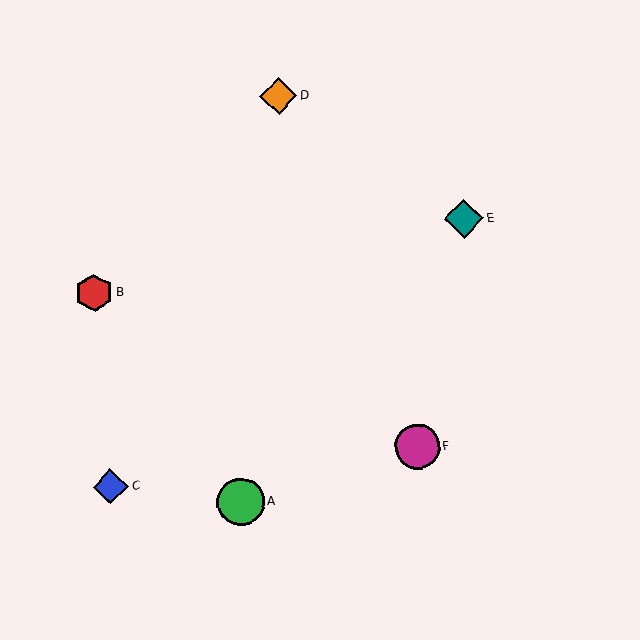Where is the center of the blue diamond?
The center of the blue diamond is at (110, 486).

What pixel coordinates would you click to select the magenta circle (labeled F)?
Click at (417, 446) to select the magenta circle F.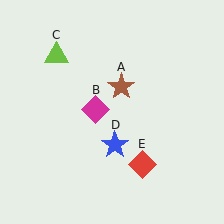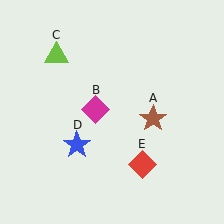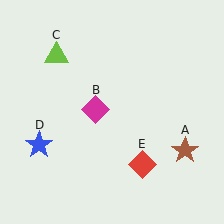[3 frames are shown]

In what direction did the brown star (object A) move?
The brown star (object A) moved down and to the right.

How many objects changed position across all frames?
2 objects changed position: brown star (object A), blue star (object D).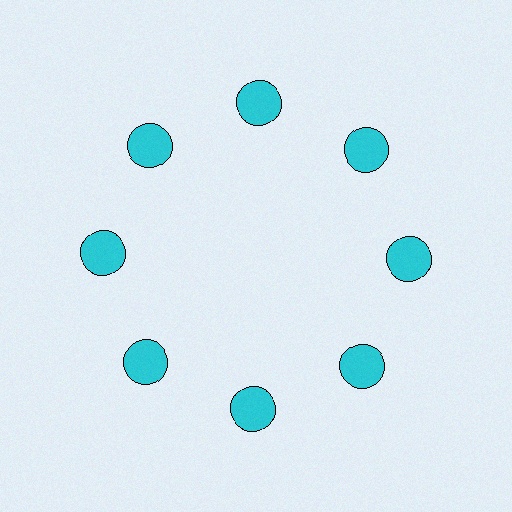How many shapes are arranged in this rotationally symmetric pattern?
There are 8 shapes, arranged in 8 groups of 1.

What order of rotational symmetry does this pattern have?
This pattern has 8-fold rotational symmetry.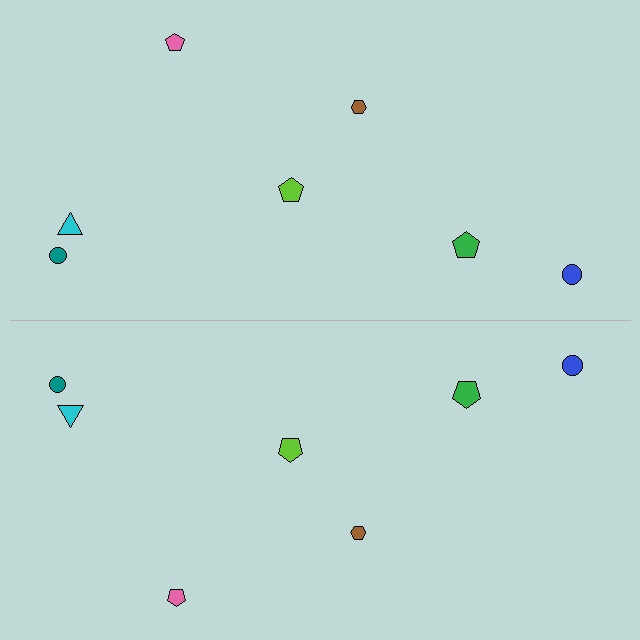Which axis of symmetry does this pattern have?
The pattern has a horizontal axis of symmetry running through the center of the image.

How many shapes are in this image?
There are 14 shapes in this image.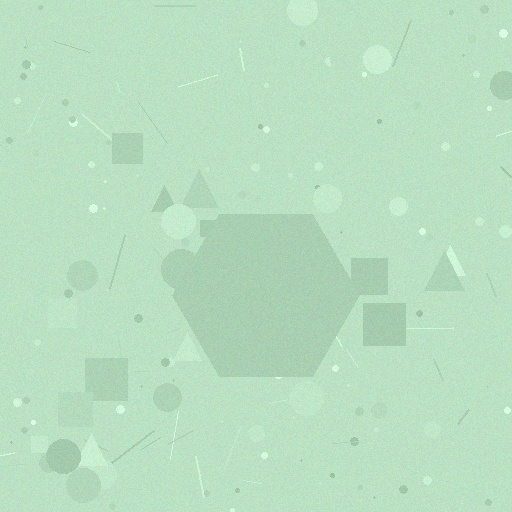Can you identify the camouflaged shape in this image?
The camouflaged shape is a hexagon.